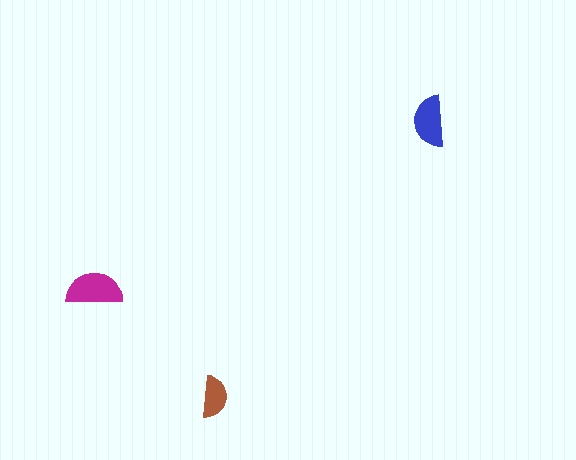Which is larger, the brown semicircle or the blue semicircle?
The blue one.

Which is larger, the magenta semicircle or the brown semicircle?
The magenta one.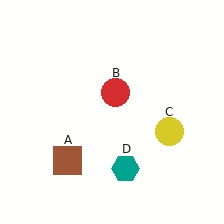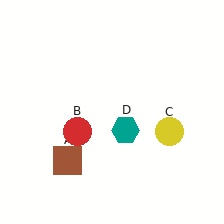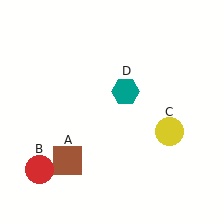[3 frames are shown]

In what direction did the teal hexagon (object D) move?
The teal hexagon (object D) moved up.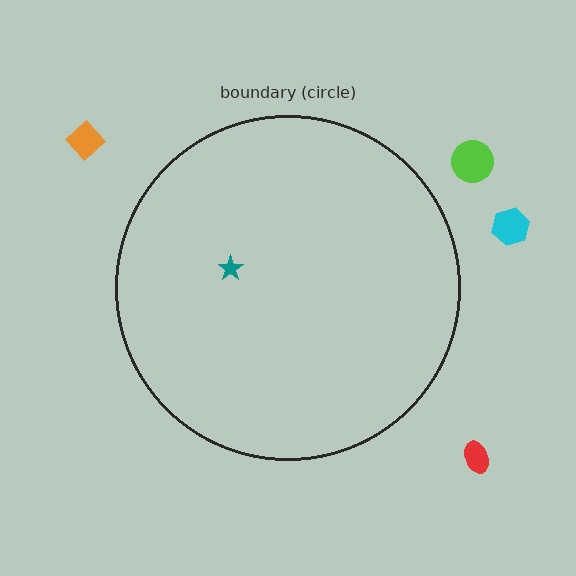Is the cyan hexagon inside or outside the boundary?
Outside.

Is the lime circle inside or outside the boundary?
Outside.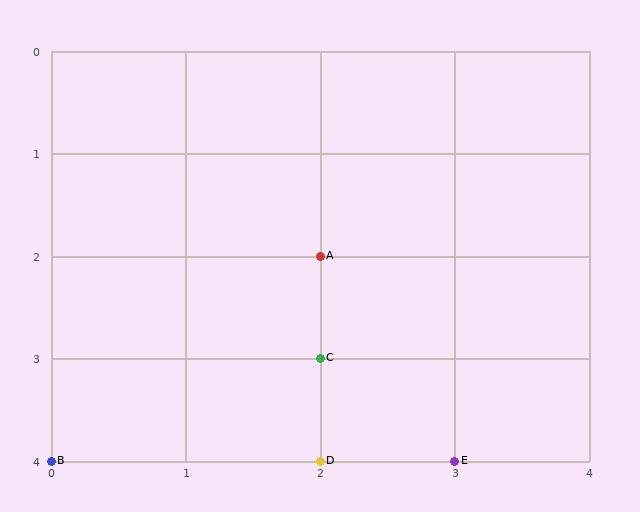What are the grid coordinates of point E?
Point E is at grid coordinates (3, 4).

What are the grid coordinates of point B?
Point B is at grid coordinates (0, 4).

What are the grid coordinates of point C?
Point C is at grid coordinates (2, 3).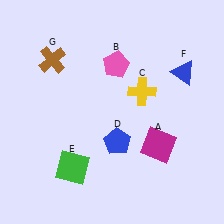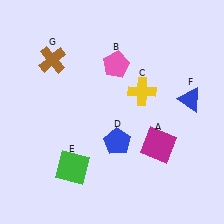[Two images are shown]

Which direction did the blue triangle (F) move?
The blue triangle (F) moved down.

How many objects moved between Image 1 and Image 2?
1 object moved between the two images.